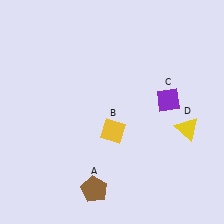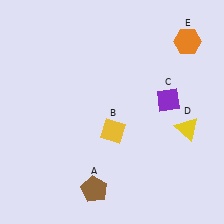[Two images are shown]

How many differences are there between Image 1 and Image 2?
There is 1 difference between the two images.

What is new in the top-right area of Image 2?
An orange hexagon (E) was added in the top-right area of Image 2.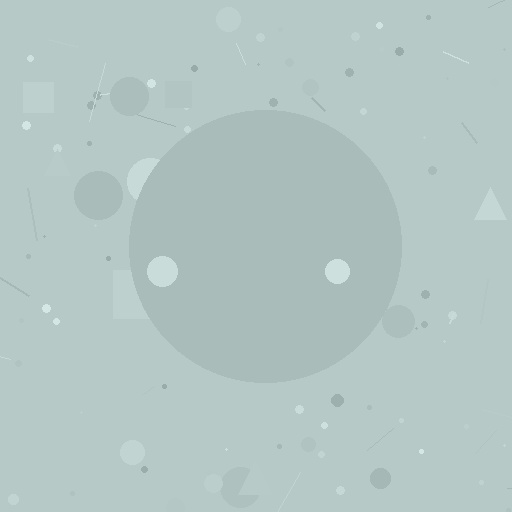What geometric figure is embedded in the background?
A circle is embedded in the background.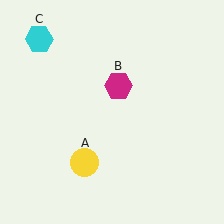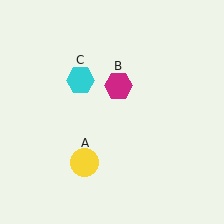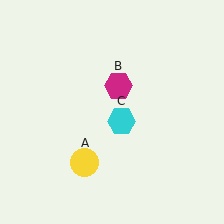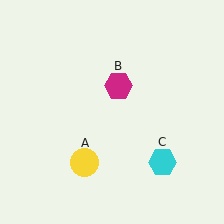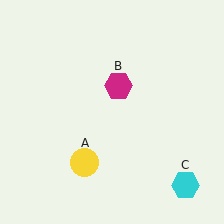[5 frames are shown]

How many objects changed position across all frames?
1 object changed position: cyan hexagon (object C).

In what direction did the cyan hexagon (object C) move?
The cyan hexagon (object C) moved down and to the right.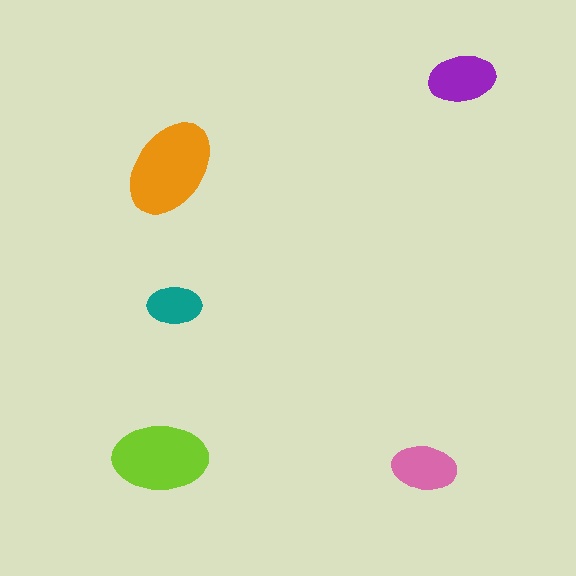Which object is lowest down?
The pink ellipse is bottommost.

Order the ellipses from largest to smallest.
the orange one, the lime one, the purple one, the pink one, the teal one.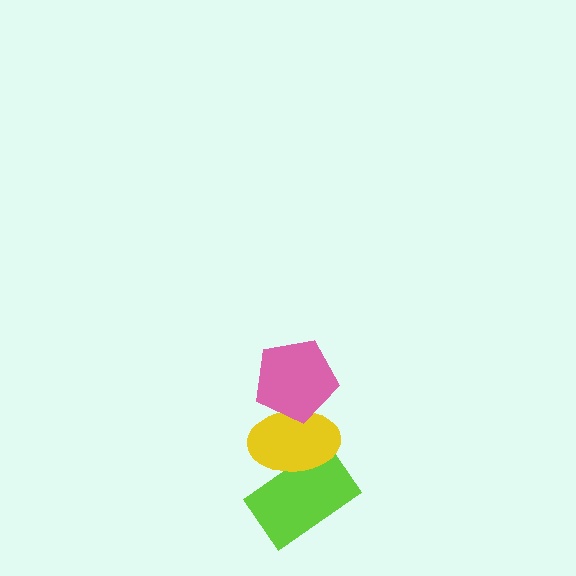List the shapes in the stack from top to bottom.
From top to bottom: the pink pentagon, the yellow ellipse, the lime rectangle.